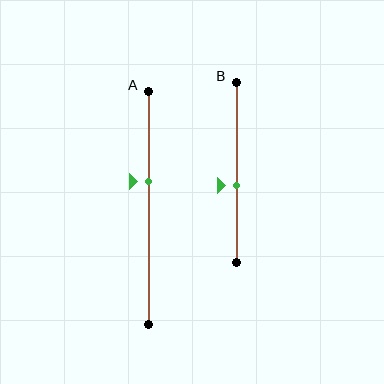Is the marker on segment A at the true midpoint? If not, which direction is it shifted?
No, the marker on segment A is shifted upward by about 12% of the segment length.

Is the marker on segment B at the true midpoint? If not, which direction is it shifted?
No, the marker on segment B is shifted downward by about 7% of the segment length.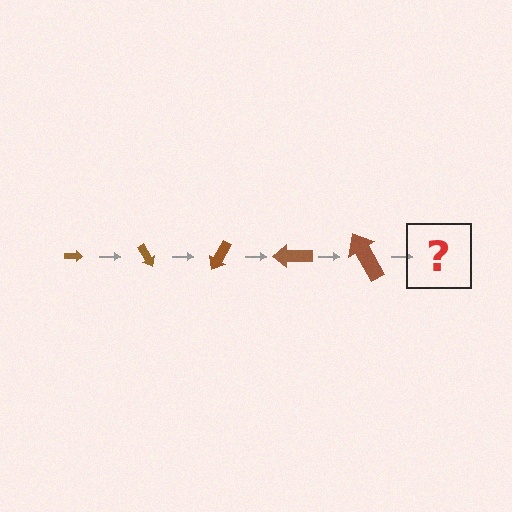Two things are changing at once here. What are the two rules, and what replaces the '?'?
The two rules are that the arrow grows larger each step and it rotates 60 degrees each step. The '?' should be an arrow, larger than the previous one and rotated 300 degrees from the start.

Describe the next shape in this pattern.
It should be an arrow, larger than the previous one and rotated 300 degrees from the start.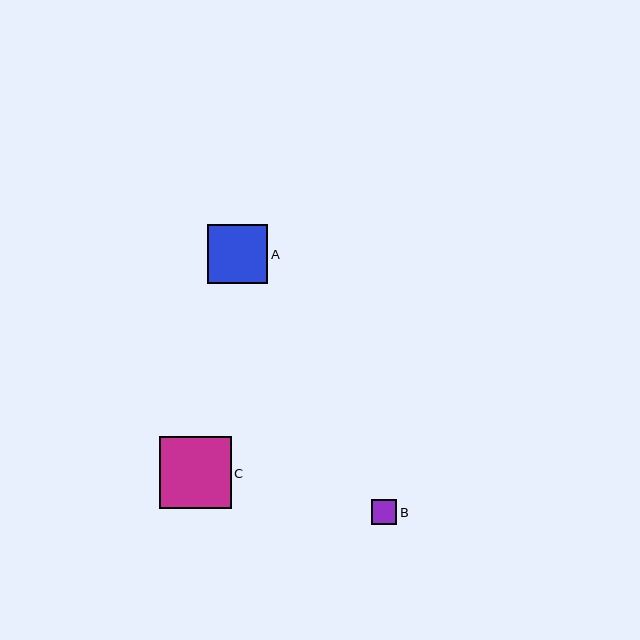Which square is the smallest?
Square B is the smallest with a size of approximately 25 pixels.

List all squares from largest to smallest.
From largest to smallest: C, A, B.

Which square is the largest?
Square C is the largest with a size of approximately 72 pixels.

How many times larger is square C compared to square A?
Square C is approximately 1.2 times the size of square A.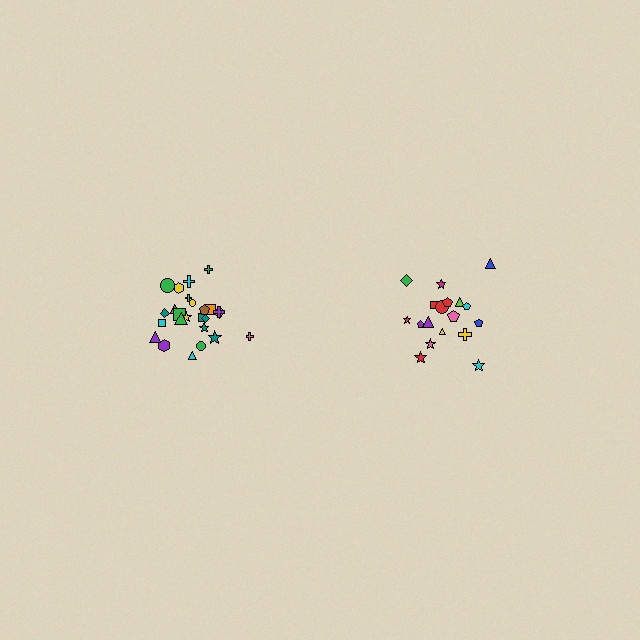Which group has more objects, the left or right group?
The left group.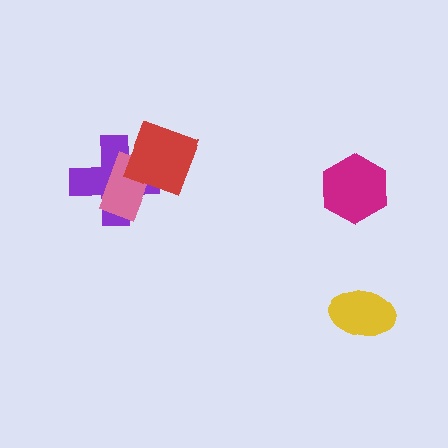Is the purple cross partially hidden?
Yes, it is partially covered by another shape.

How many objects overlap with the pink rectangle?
2 objects overlap with the pink rectangle.